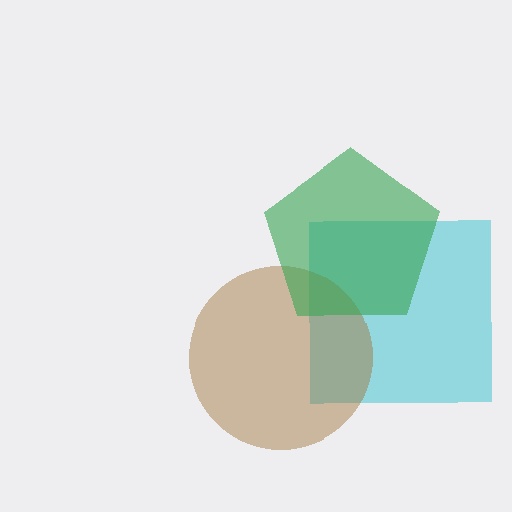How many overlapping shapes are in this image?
There are 3 overlapping shapes in the image.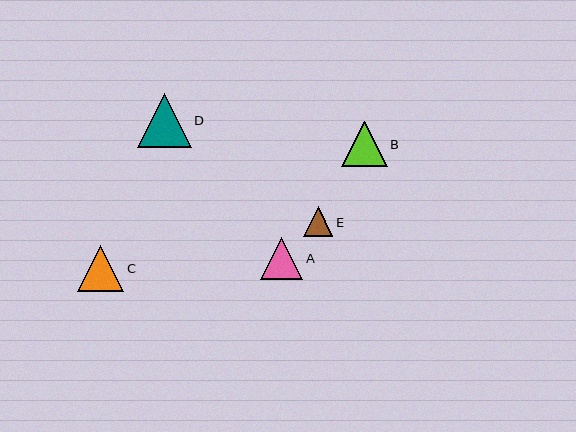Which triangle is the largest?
Triangle D is the largest with a size of approximately 54 pixels.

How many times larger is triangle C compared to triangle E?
Triangle C is approximately 1.6 times the size of triangle E.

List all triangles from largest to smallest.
From largest to smallest: D, C, B, A, E.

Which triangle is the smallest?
Triangle E is the smallest with a size of approximately 30 pixels.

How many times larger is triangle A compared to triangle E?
Triangle A is approximately 1.4 times the size of triangle E.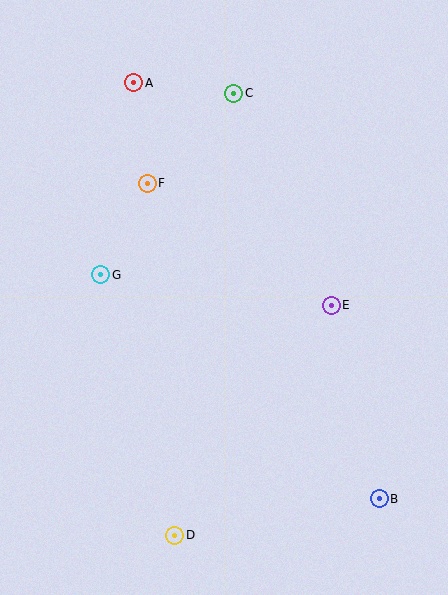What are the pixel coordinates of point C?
Point C is at (234, 93).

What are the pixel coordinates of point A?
Point A is at (134, 83).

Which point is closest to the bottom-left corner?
Point D is closest to the bottom-left corner.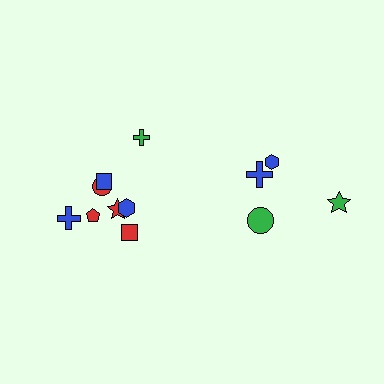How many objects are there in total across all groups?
There are 12 objects.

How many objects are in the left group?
There are 8 objects.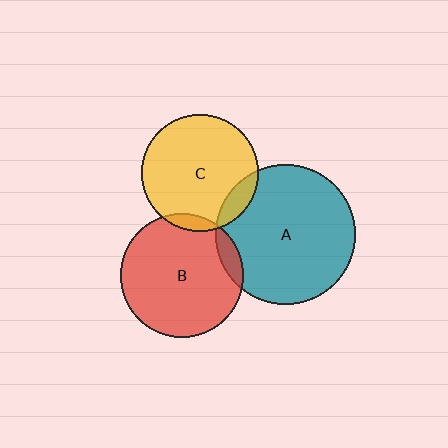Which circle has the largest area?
Circle A (teal).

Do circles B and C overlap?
Yes.